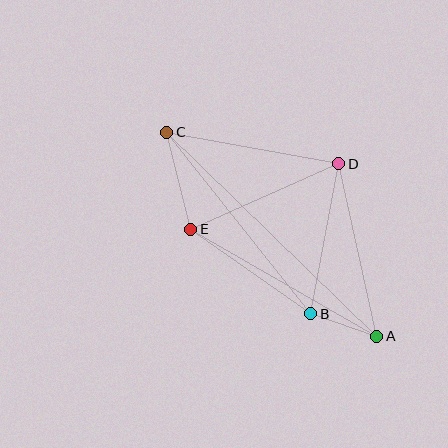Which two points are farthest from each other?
Points A and C are farthest from each other.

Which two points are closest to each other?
Points A and B are closest to each other.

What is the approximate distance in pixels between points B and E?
The distance between B and E is approximately 147 pixels.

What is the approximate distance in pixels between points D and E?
The distance between D and E is approximately 162 pixels.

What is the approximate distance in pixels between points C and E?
The distance between C and E is approximately 100 pixels.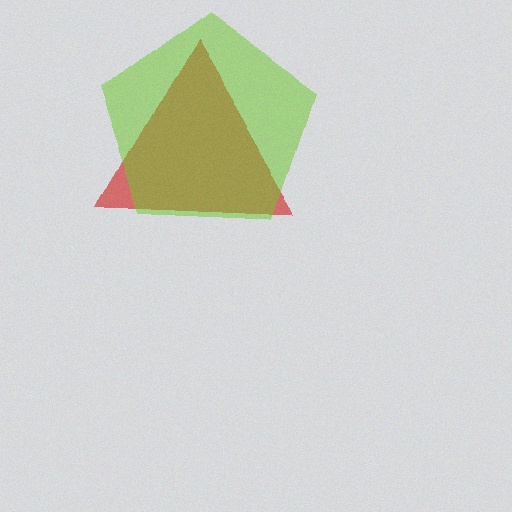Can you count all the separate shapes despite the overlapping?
Yes, there are 2 separate shapes.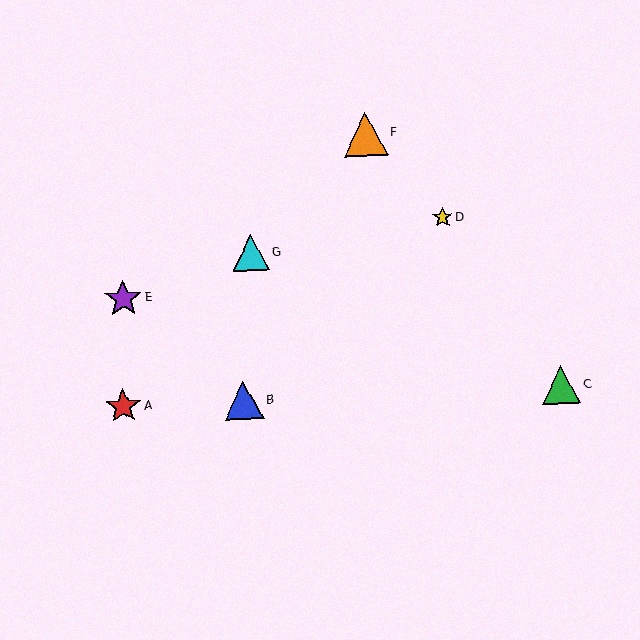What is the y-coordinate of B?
Object B is at y≈400.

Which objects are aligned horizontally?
Objects A, B, C are aligned horizontally.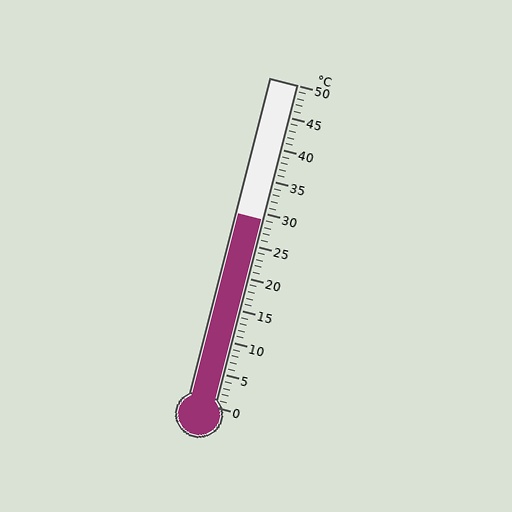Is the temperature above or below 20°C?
The temperature is above 20°C.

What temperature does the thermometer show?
The thermometer shows approximately 29°C.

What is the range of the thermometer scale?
The thermometer scale ranges from 0°C to 50°C.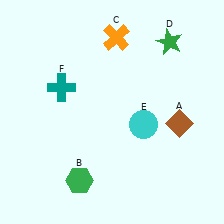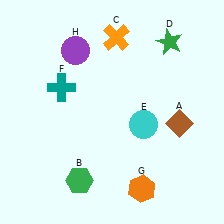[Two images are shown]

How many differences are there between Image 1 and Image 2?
There are 2 differences between the two images.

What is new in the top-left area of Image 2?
A purple circle (H) was added in the top-left area of Image 2.